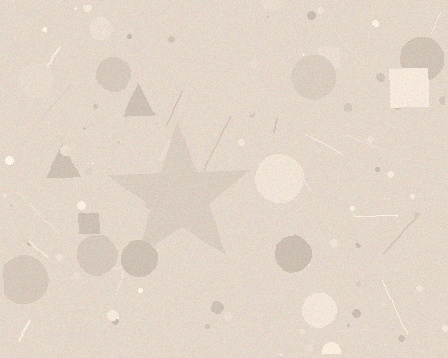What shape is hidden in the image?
A star is hidden in the image.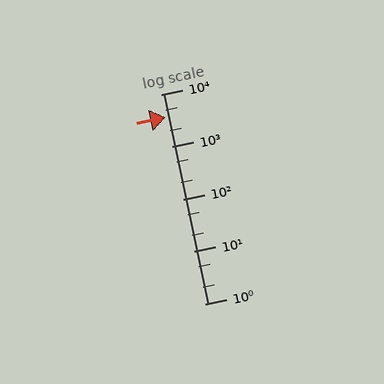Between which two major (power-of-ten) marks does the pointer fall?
The pointer is between 1000 and 10000.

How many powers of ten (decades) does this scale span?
The scale spans 4 decades, from 1 to 10000.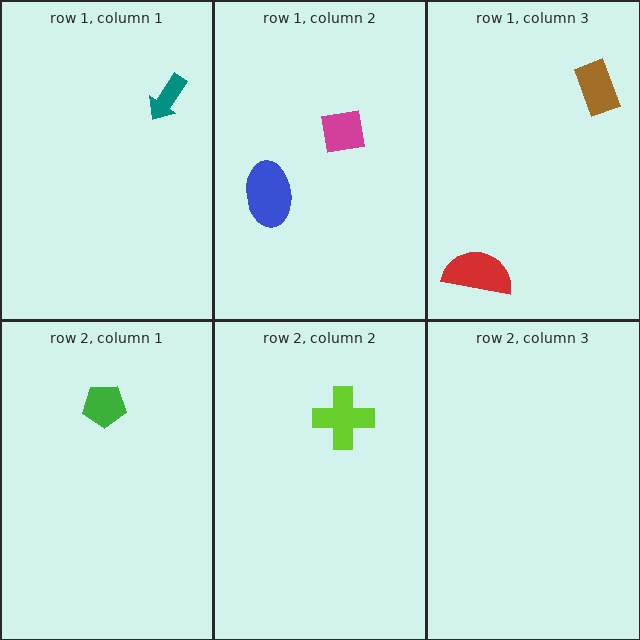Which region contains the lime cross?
The row 2, column 2 region.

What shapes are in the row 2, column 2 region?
The lime cross.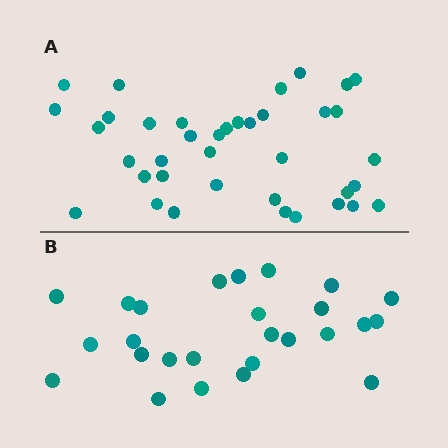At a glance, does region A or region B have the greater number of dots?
Region A (the top region) has more dots.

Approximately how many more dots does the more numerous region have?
Region A has roughly 12 or so more dots than region B.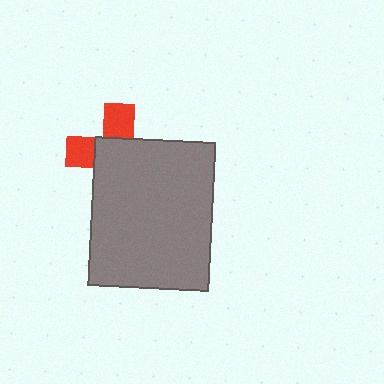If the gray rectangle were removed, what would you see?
You would see the complete red cross.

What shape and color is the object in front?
The object in front is a gray rectangle.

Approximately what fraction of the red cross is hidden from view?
Roughly 64% of the red cross is hidden behind the gray rectangle.